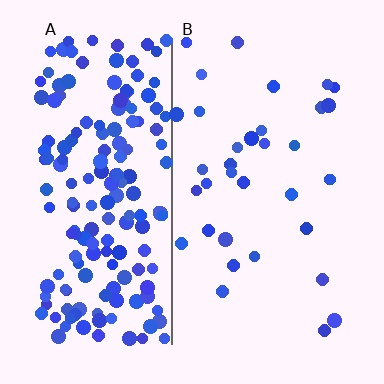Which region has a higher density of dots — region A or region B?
A (the left).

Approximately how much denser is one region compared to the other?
Approximately 5.1× — region A over region B.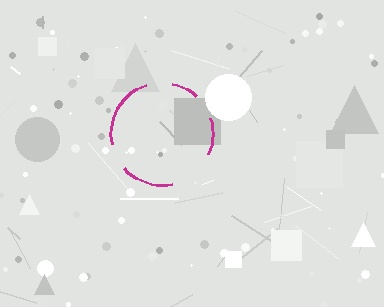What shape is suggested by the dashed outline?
The dashed outline suggests a circle.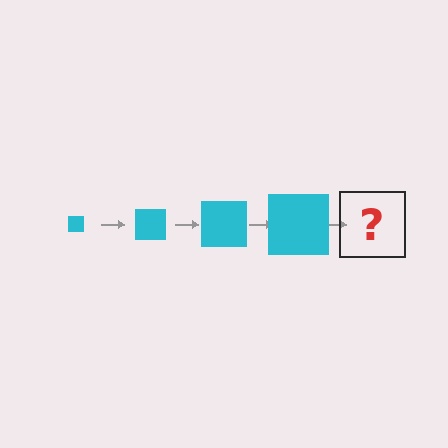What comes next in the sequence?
The next element should be a cyan square, larger than the previous one.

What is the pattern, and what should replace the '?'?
The pattern is that the square gets progressively larger each step. The '?' should be a cyan square, larger than the previous one.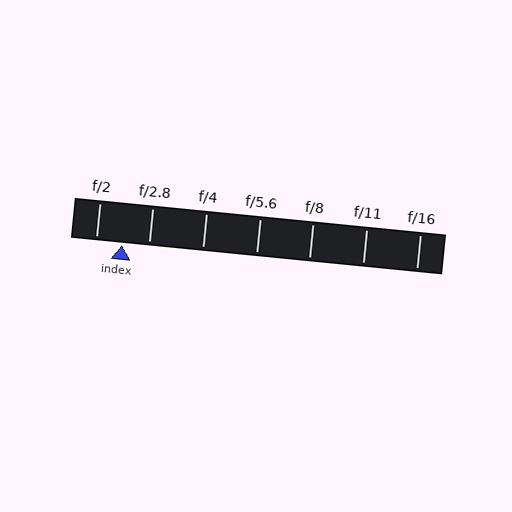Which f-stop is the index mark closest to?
The index mark is closest to f/2.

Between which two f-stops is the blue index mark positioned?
The index mark is between f/2 and f/2.8.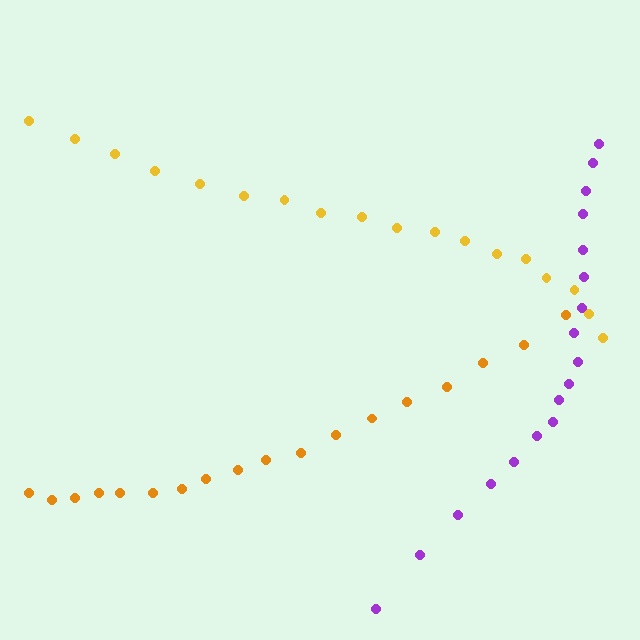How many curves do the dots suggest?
There are 3 distinct paths.